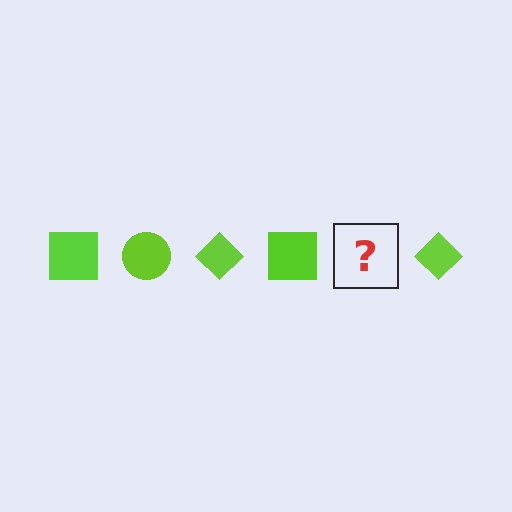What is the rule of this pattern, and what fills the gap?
The rule is that the pattern cycles through square, circle, diamond shapes in lime. The gap should be filled with a lime circle.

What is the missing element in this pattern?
The missing element is a lime circle.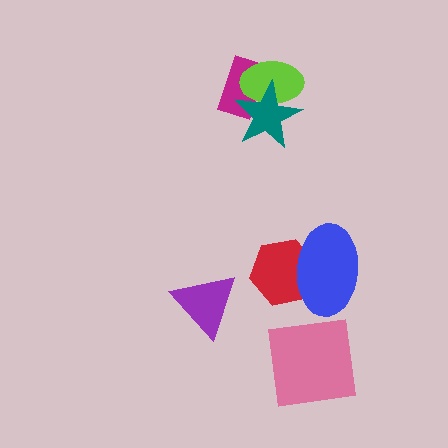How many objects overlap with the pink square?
0 objects overlap with the pink square.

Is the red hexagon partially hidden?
Yes, it is partially covered by another shape.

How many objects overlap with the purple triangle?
0 objects overlap with the purple triangle.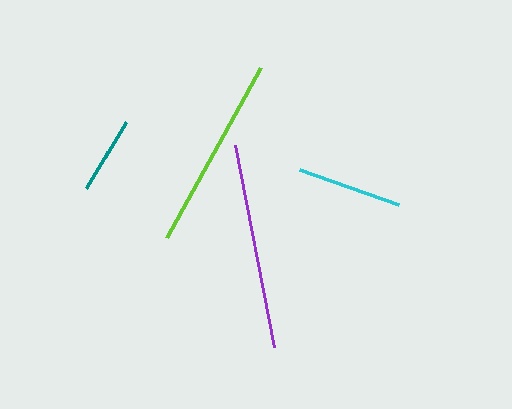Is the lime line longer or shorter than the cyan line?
The lime line is longer than the cyan line.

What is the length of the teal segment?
The teal segment is approximately 78 pixels long.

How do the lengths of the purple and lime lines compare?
The purple and lime lines are approximately the same length.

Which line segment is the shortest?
The teal line is the shortest at approximately 78 pixels.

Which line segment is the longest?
The purple line is the longest at approximately 205 pixels.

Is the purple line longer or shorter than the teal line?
The purple line is longer than the teal line.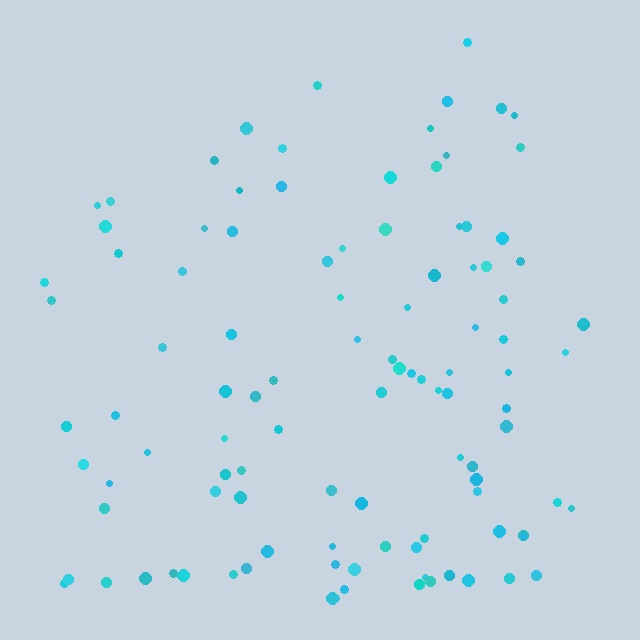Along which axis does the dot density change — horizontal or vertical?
Vertical.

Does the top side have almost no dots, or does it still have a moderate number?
Still a moderate number, just noticeably fewer than the bottom.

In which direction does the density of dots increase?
From top to bottom, with the bottom side densest.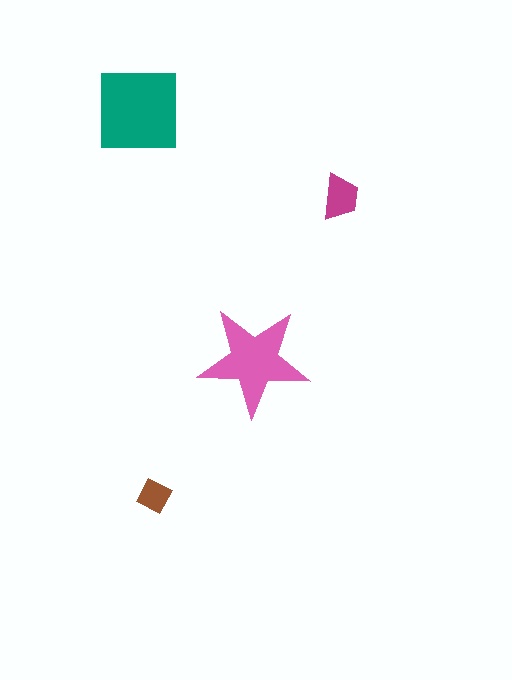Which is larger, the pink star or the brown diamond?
The pink star.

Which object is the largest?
The teal square.